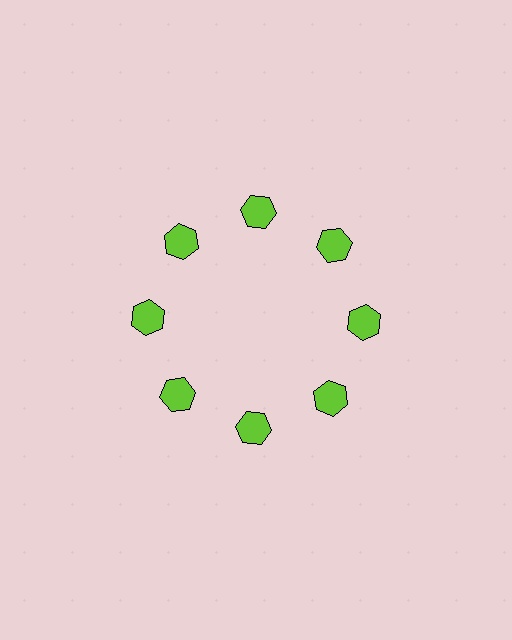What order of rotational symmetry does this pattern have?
This pattern has 8-fold rotational symmetry.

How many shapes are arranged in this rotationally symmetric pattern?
There are 8 shapes, arranged in 8 groups of 1.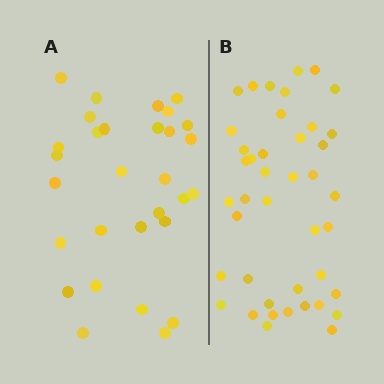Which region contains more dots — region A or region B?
Region B (the right region) has more dots.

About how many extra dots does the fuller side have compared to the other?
Region B has roughly 12 or so more dots than region A.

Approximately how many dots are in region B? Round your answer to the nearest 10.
About 40 dots. (The exact count is 42, which rounds to 40.)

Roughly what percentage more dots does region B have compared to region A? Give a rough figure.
About 40% more.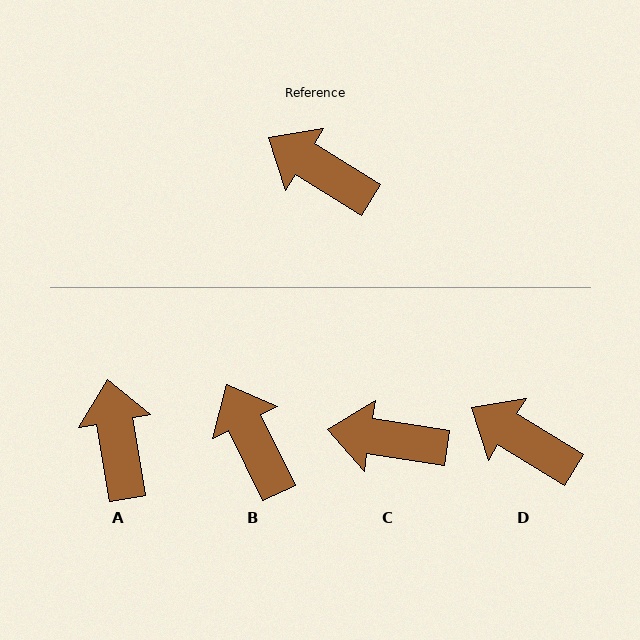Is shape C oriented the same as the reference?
No, it is off by about 23 degrees.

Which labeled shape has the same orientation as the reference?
D.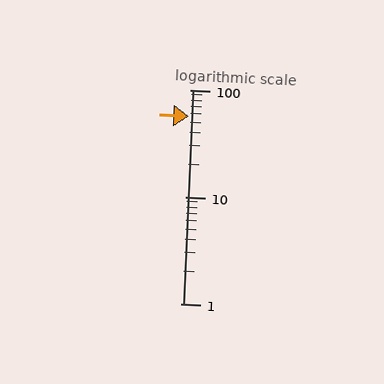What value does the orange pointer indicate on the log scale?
The pointer indicates approximately 57.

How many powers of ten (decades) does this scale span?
The scale spans 2 decades, from 1 to 100.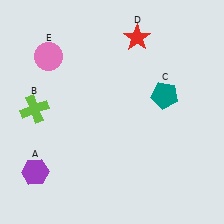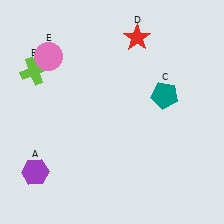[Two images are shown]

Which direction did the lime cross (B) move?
The lime cross (B) moved up.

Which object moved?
The lime cross (B) moved up.